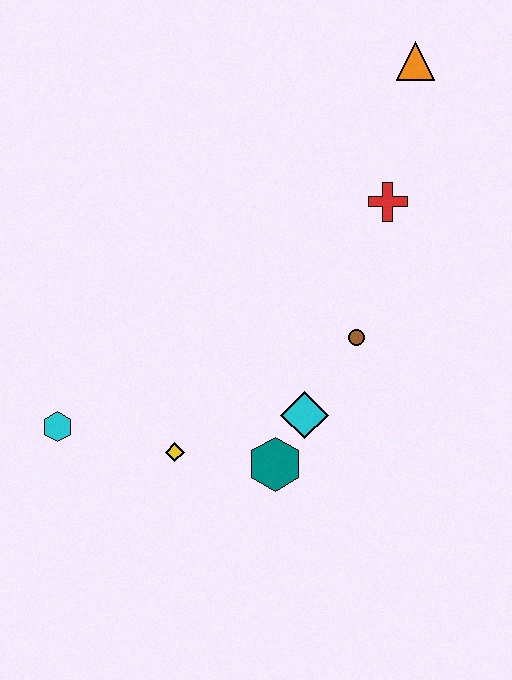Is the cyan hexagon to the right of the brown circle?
No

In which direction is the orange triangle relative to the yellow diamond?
The orange triangle is above the yellow diamond.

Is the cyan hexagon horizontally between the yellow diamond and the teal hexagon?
No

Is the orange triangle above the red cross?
Yes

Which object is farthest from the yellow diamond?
The orange triangle is farthest from the yellow diamond.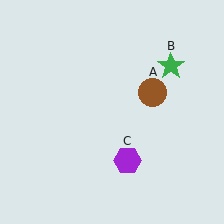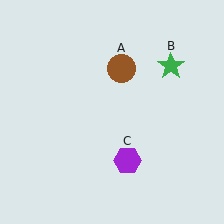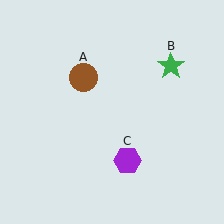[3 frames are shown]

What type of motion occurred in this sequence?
The brown circle (object A) rotated counterclockwise around the center of the scene.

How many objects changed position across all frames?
1 object changed position: brown circle (object A).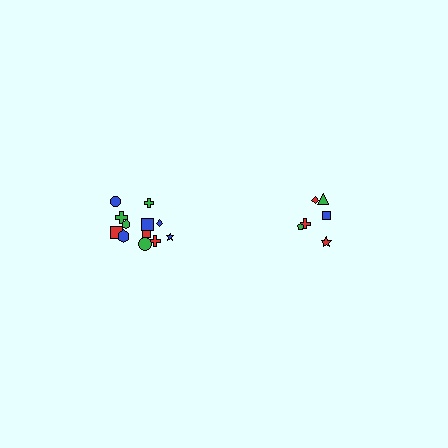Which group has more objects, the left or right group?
The left group.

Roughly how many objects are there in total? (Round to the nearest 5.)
Roughly 20 objects in total.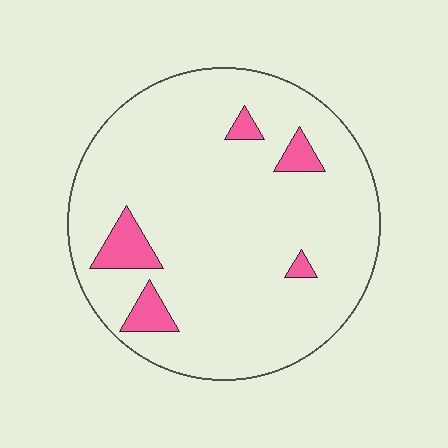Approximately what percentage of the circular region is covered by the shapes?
Approximately 10%.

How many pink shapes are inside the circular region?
5.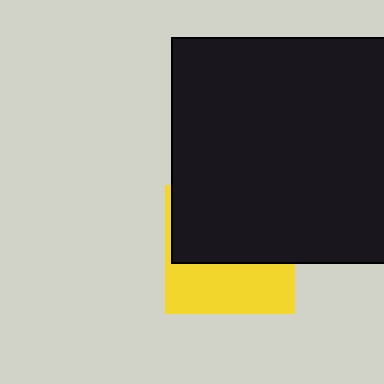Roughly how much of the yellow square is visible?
A small part of it is visible (roughly 42%).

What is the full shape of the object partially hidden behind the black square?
The partially hidden object is a yellow square.